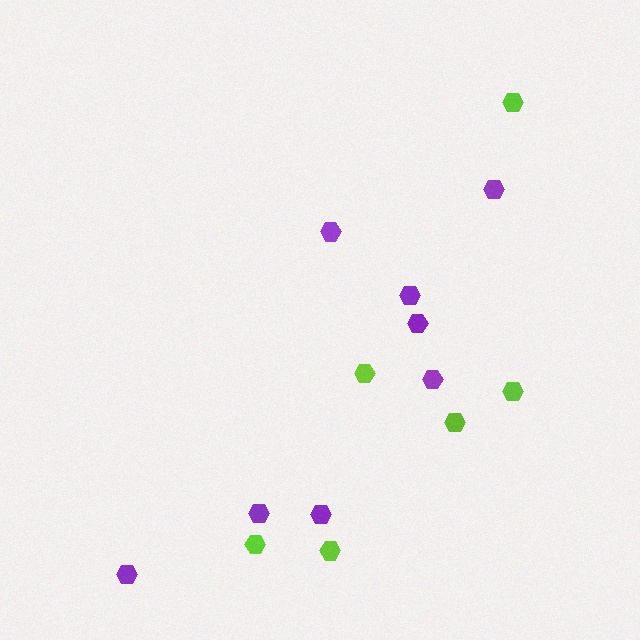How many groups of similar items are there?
There are 2 groups: one group of purple hexagons (8) and one group of lime hexagons (6).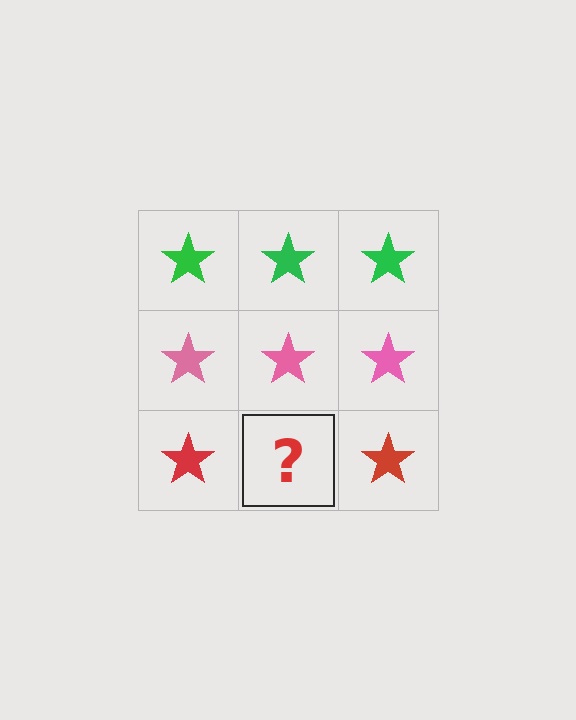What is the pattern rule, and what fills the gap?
The rule is that each row has a consistent color. The gap should be filled with a red star.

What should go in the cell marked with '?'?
The missing cell should contain a red star.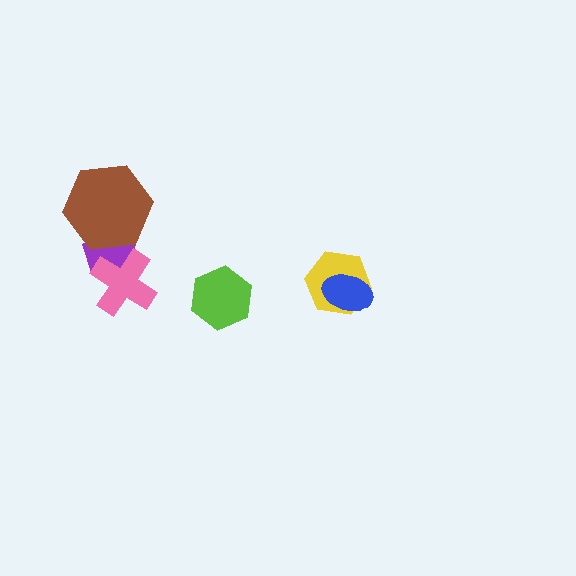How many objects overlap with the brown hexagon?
1 object overlaps with the brown hexagon.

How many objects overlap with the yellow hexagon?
1 object overlaps with the yellow hexagon.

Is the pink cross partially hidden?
No, no other shape covers it.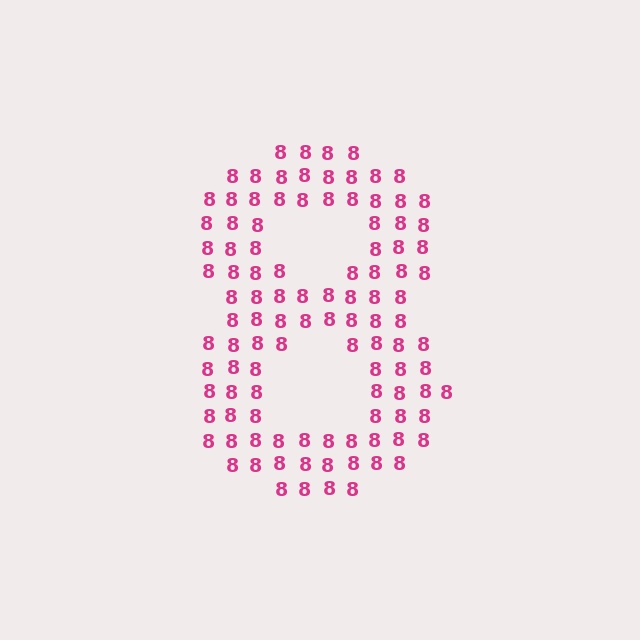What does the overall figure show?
The overall figure shows the digit 8.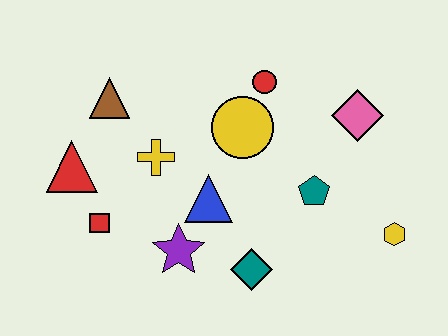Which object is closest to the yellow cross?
The blue triangle is closest to the yellow cross.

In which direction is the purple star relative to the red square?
The purple star is to the right of the red square.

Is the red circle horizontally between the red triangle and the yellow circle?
No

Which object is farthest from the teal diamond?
The brown triangle is farthest from the teal diamond.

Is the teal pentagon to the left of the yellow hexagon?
Yes